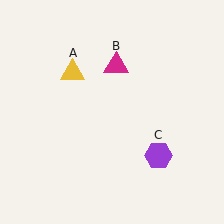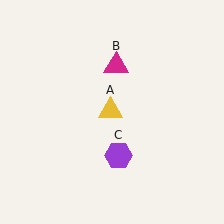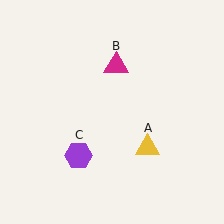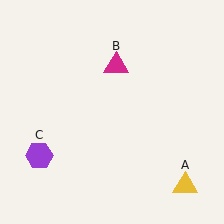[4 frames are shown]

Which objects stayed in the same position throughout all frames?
Magenta triangle (object B) remained stationary.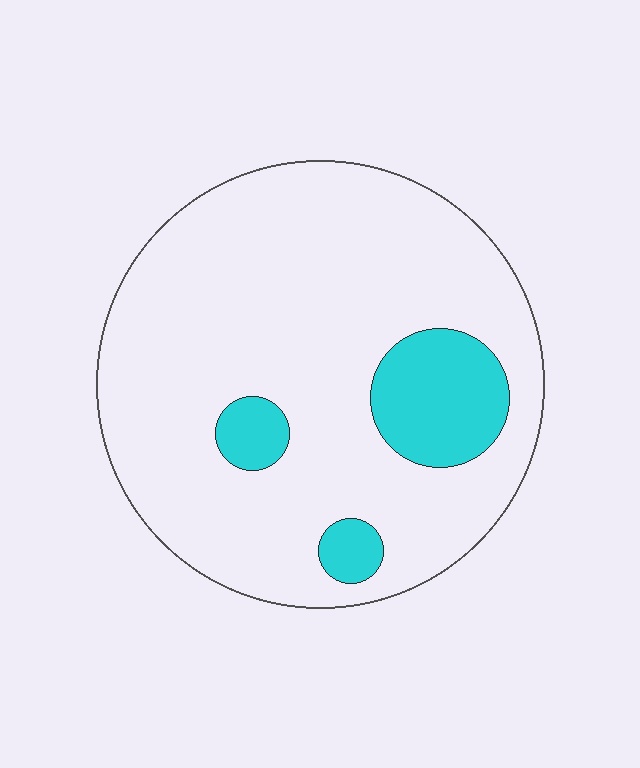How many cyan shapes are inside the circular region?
3.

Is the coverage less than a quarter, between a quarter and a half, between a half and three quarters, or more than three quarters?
Less than a quarter.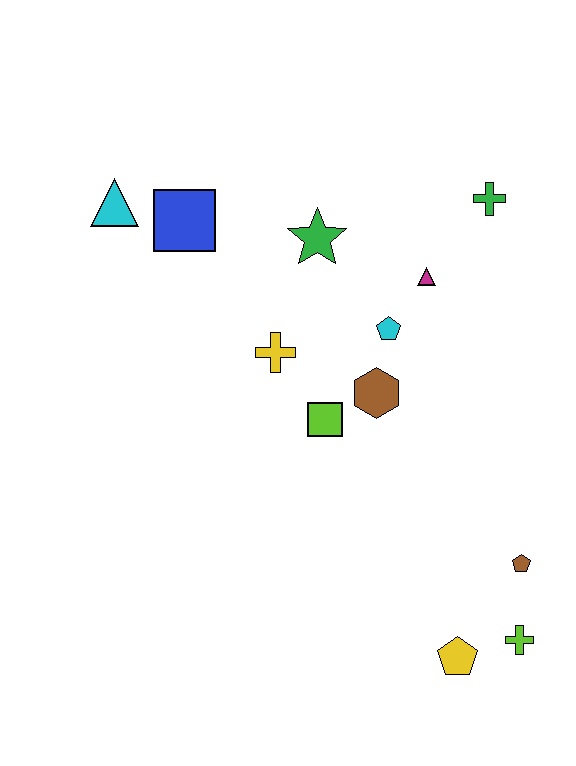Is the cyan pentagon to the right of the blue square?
Yes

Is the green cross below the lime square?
No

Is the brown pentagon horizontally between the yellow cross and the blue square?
No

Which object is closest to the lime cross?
The yellow pentagon is closest to the lime cross.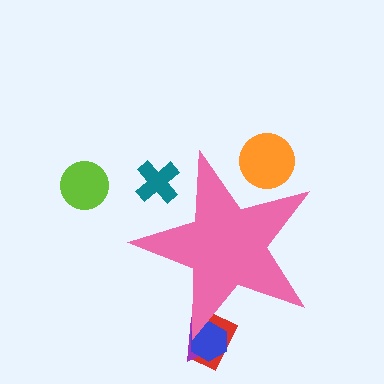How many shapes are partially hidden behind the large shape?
5 shapes are partially hidden.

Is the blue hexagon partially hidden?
Yes, the blue hexagon is partially hidden behind the pink star.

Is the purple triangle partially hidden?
Yes, the purple triangle is partially hidden behind the pink star.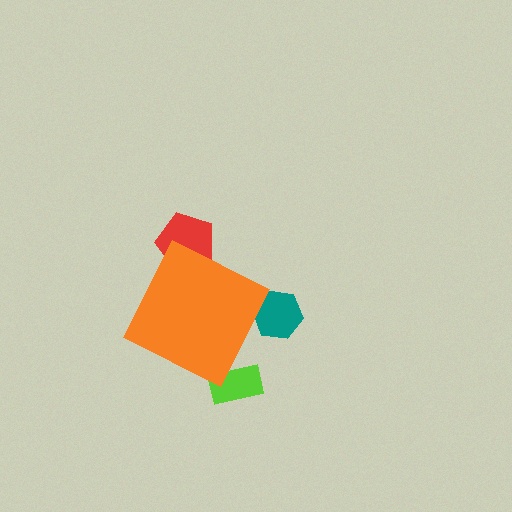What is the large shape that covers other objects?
An orange diamond.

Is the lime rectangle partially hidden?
Yes, the lime rectangle is partially hidden behind the orange diamond.